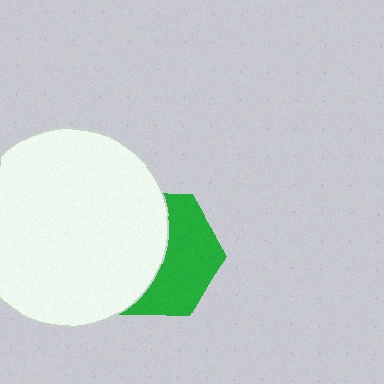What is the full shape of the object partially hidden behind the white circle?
The partially hidden object is a green hexagon.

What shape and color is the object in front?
The object in front is a white circle.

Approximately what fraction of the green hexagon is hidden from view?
Roughly 51% of the green hexagon is hidden behind the white circle.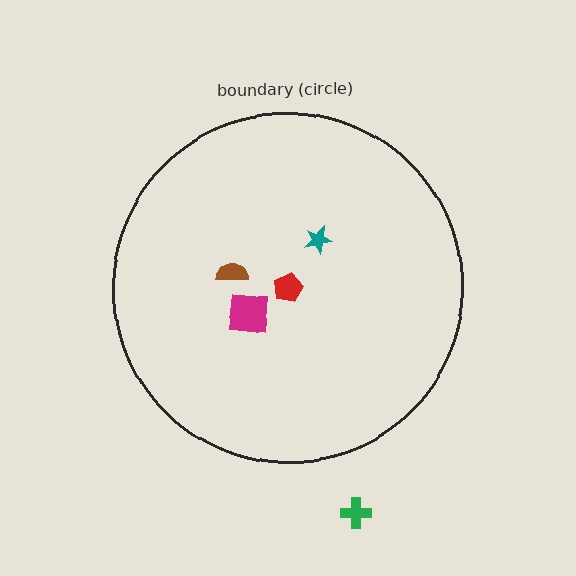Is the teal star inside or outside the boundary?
Inside.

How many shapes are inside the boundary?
4 inside, 1 outside.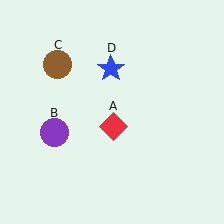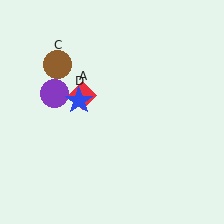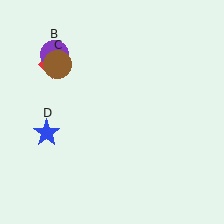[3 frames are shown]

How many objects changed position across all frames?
3 objects changed position: red diamond (object A), purple circle (object B), blue star (object D).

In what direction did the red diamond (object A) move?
The red diamond (object A) moved up and to the left.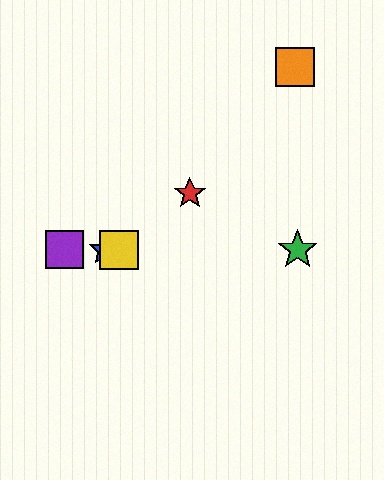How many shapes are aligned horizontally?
4 shapes (the blue star, the green star, the yellow square, the purple square) are aligned horizontally.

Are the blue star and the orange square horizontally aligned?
No, the blue star is at y≈250 and the orange square is at y≈67.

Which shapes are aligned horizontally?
The blue star, the green star, the yellow square, the purple square are aligned horizontally.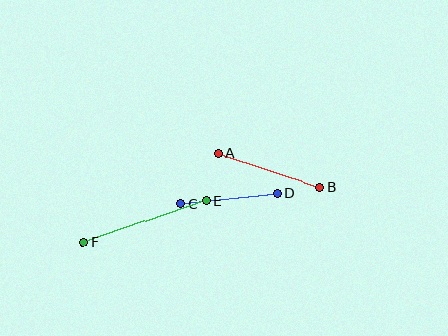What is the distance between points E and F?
The distance is approximately 130 pixels.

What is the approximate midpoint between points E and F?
The midpoint is at approximately (145, 222) pixels.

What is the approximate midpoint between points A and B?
The midpoint is at approximately (269, 170) pixels.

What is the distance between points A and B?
The distance is approximately 107 pixels.